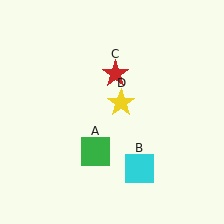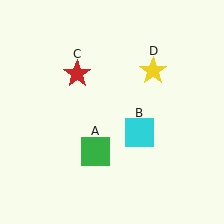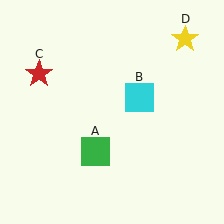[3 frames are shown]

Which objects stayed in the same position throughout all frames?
Green square (object A) remained stationary.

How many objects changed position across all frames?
3 objects changed position: cyan square (object B), red star (object C), yellow star (object D).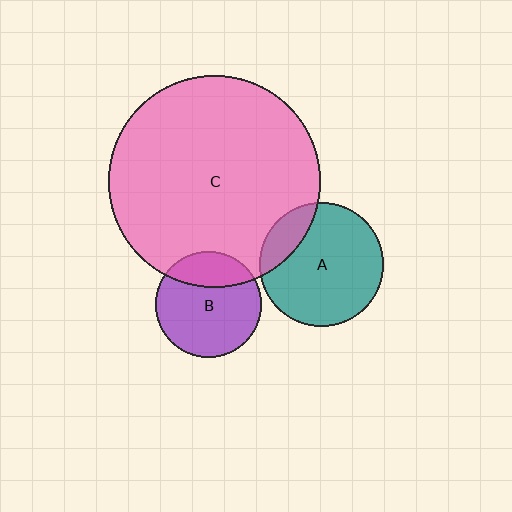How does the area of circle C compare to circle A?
Approximately 2.9 times.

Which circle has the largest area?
Circle C (pink).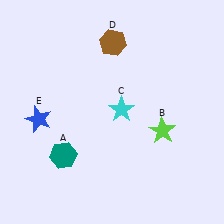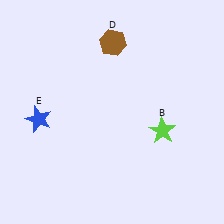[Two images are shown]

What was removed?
The cyan star (C), the teal hexagon (A) were removed in Image 2.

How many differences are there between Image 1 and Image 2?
There are 2 differences between the two images.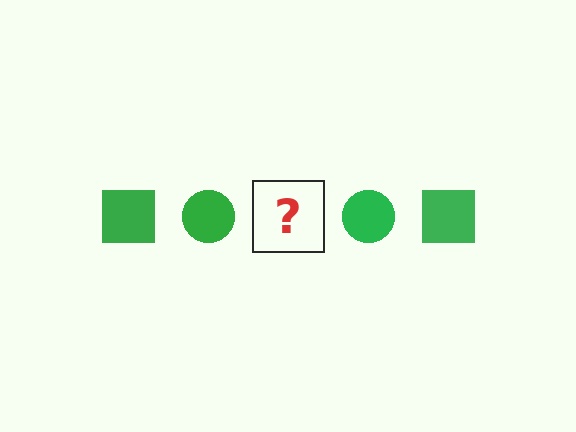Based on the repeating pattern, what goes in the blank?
The blank should be a green square.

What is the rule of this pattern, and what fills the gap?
The rule is that the pattern cycles through square, circle shapes in green. The gap should be filled with a green square.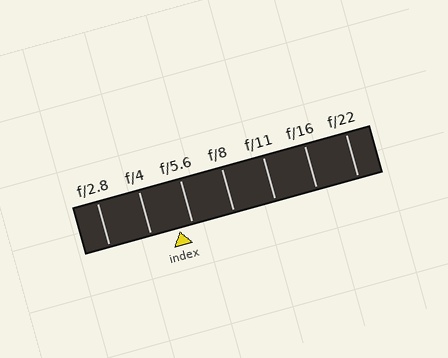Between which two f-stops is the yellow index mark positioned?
The index mark is between f/4 and f/5.6.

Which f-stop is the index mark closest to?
The index mark is closest to f/5.6.